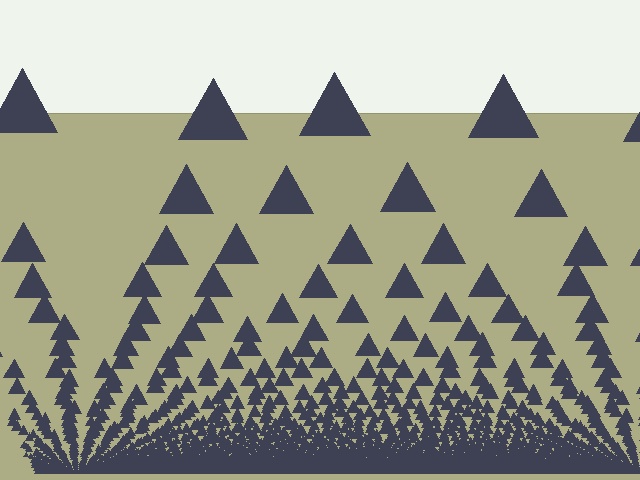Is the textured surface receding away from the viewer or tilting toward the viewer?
The surface appears to tilt toward the viewer. Texture elements get larger and sparser toward the top.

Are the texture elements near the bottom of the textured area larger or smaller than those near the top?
Smaller. The gradient is inverted — elements near the bottom are smaller and denser.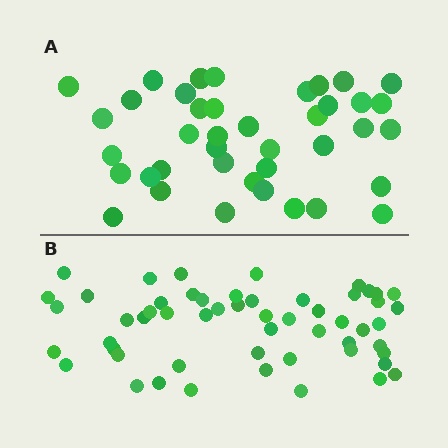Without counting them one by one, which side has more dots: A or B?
Region B (the bottom region) has more dots.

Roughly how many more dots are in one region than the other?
Region B has approximately 15 more dots than region A.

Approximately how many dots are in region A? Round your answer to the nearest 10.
About 40 dots.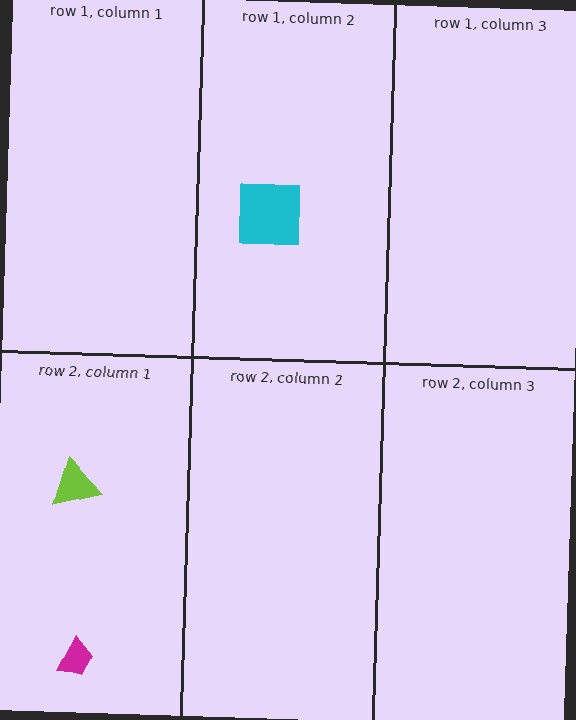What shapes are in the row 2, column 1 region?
The lime triangle, the magenta trapezoid.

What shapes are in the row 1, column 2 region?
The cyan square.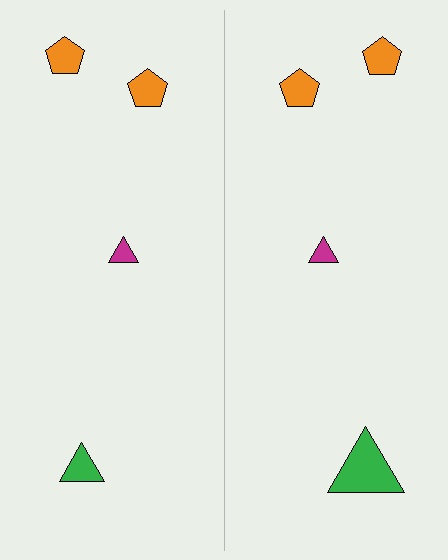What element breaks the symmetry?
The green triangle on the right side has a different size than its mirror counterpart.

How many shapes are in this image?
There are 8 shapes in this image.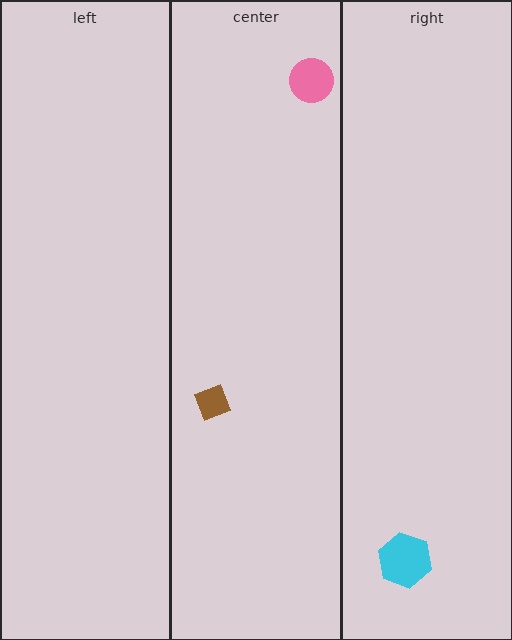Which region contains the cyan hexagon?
The right region.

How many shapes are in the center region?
2.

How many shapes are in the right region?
1.